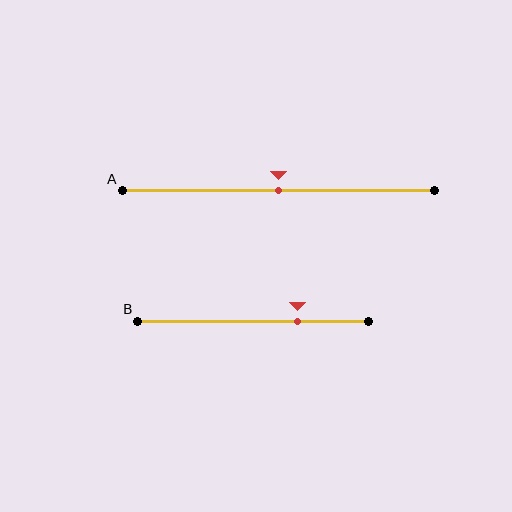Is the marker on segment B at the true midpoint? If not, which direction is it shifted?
No, the marker on segment B is shifted to the right by about 19% of the segment length.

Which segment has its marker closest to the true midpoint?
Segment A has its marker closest to the true midpoint.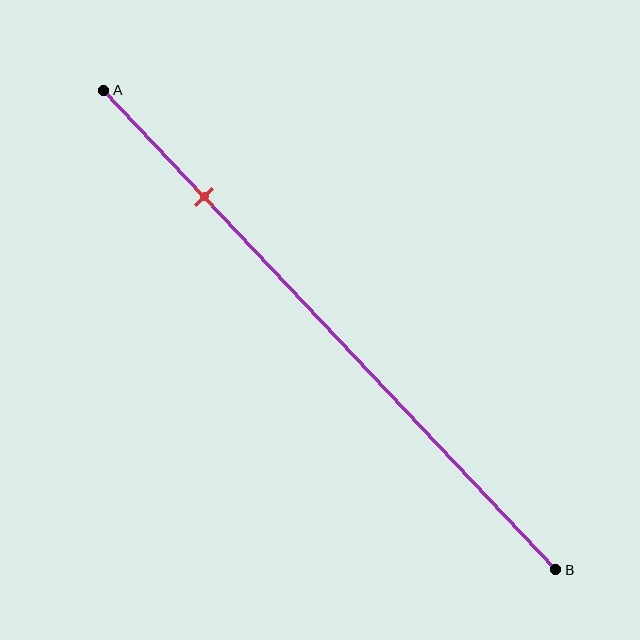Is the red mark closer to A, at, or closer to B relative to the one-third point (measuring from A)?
The red mark is closer to point A than the one-third point of segment AB.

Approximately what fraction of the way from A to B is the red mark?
The red mark is approximately 20% of the way from A to B.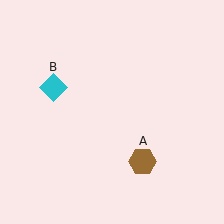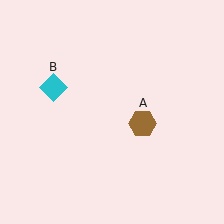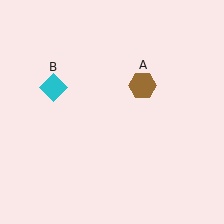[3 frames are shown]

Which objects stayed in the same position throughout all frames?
Cyan diamond (object B) remained stationary.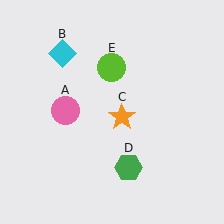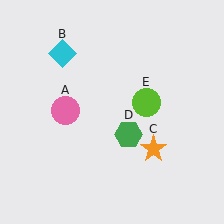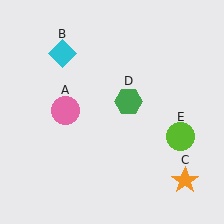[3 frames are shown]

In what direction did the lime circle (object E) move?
The lime circle (object E) moved down and to the right.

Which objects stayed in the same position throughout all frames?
Pink circle (object A) and cyan diamond (object B) remained stationary.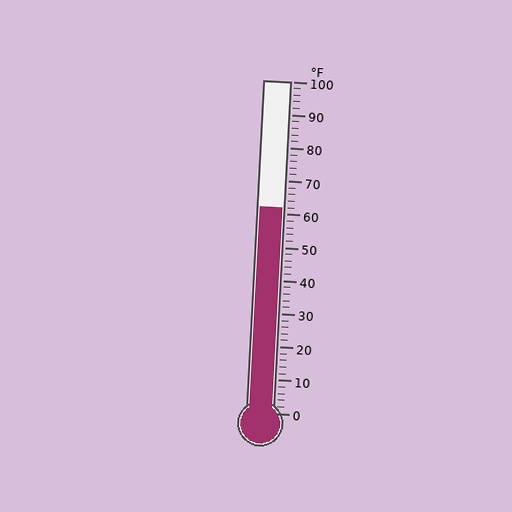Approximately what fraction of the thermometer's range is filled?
The thermometer is filled to approximately 60% of its range.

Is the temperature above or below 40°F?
The temperature is above 40°F.